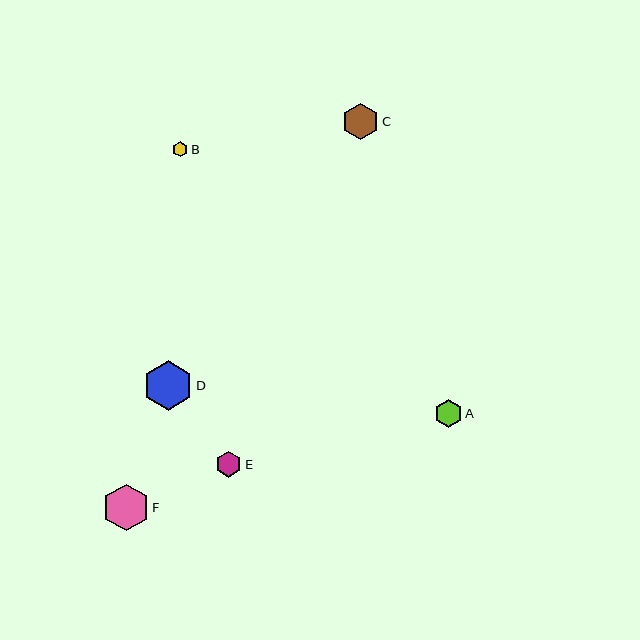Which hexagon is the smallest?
Hexagon B is the smallest with a size of approximately 15 pixels.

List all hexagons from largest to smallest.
From largest to smallest: D, F, C, A, E, B.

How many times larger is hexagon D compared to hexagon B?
Hexagon D is approximately 3.3 times the size of hexagon B.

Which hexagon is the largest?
Hexagon D is the largest with a size of approximately 49 pixels.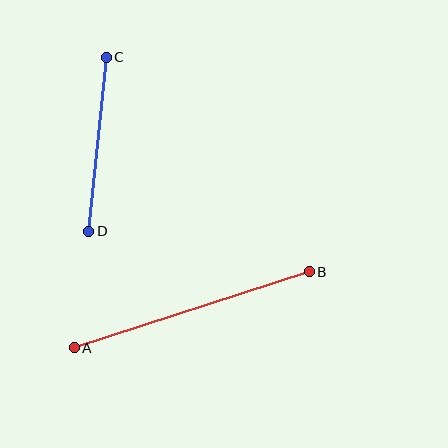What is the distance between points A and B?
The distance is approximately 247 pixels.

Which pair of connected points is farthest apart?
Points A and B are farthest apart.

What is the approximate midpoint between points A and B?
The midpoint is at approximately (192, 310) pixels.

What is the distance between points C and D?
The distance is approximately 175 pixels.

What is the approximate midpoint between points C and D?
The midpoint is at approximately (97, 144) pixels.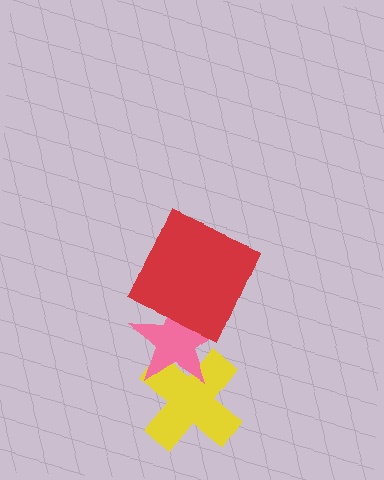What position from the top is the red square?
The red square is 1st from the top.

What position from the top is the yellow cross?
The yellow cross is 3rd from the top.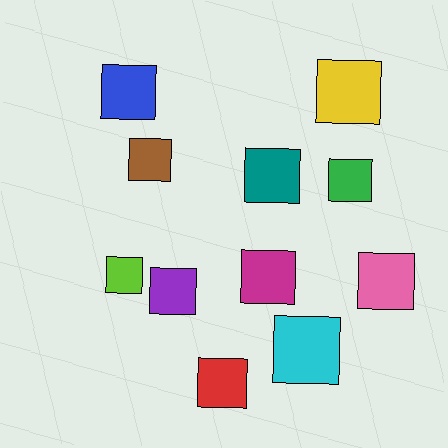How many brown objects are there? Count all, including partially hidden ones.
There is 1 brown object.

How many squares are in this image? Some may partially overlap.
There are 11 squares.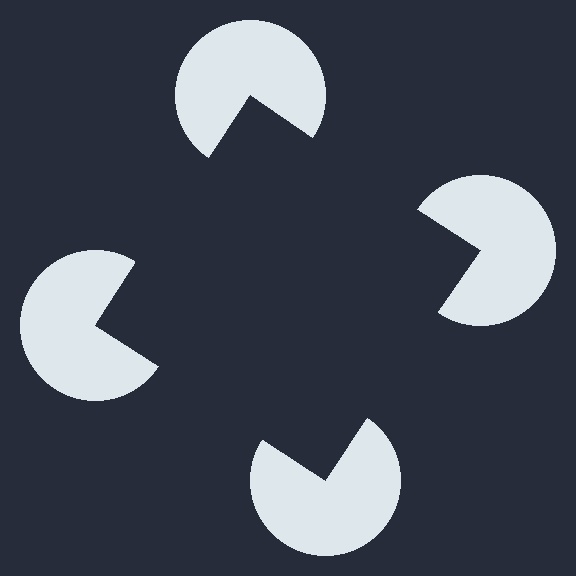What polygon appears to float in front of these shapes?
An illusory square — its edges are inferred from the aligned wedge cuts in the pac-man discs, not physically drawn.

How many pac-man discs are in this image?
There are 4 — one at each vertex of the illusory square.